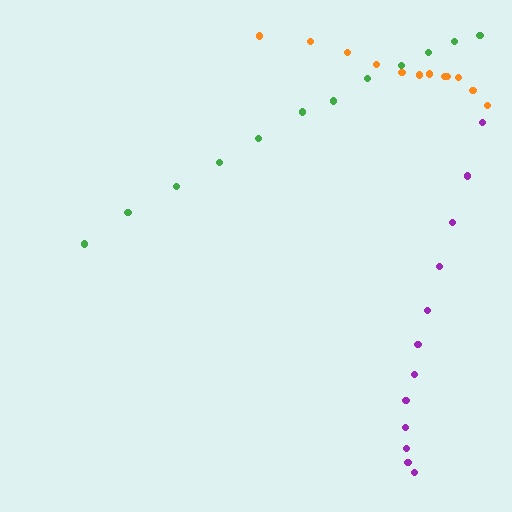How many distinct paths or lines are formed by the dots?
There are 3 distinct paths.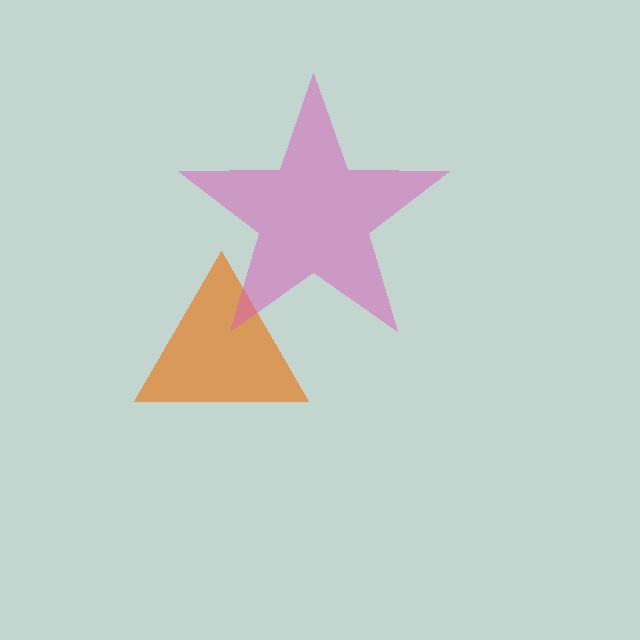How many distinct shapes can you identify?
There are 2 distinct shapes: an orange triangle, a pink star.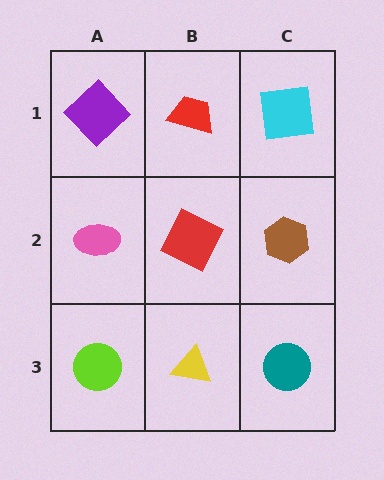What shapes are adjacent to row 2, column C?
A cyan square (row 1, column C), a teal circle (row 3, column C), a red square (row 2, column B).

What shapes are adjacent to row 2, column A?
A purple diamond (row 1, column A), a lime circle (row 3, column A), a red square (row 2, column B).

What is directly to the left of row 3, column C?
A yellow triangle.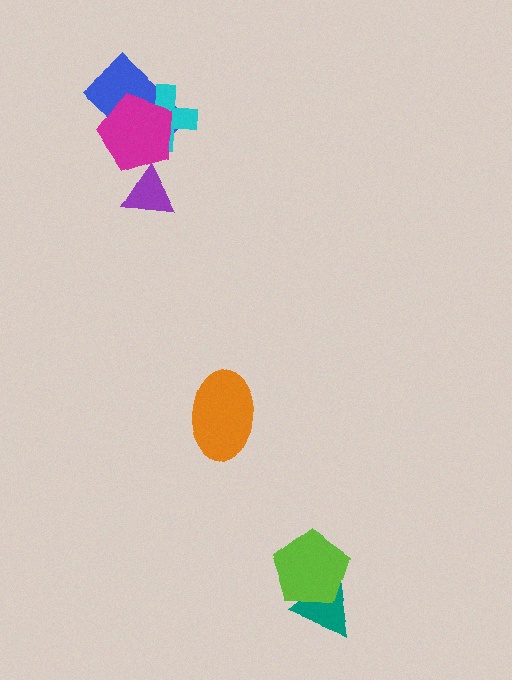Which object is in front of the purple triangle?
The magenta pentagon is in front of the purple triangle.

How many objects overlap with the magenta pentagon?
3 objects overlap with the magenta pentagon.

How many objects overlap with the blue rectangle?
2 objects overlap with the blue rectangle.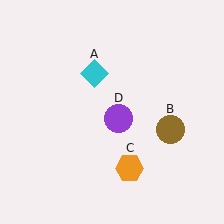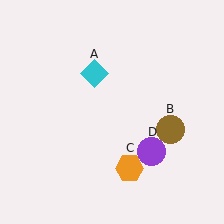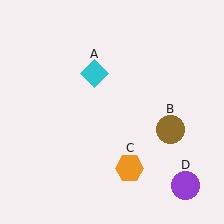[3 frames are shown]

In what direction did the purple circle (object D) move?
The purple circle (object D) moved down and to the right.